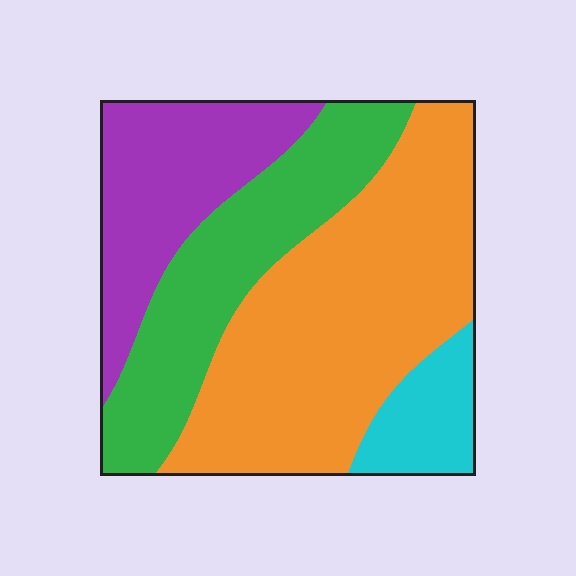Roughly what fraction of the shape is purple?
Purple takes up between a sixth and a third of the shape.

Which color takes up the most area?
Orange, at roughly 45%.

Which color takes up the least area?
Cyan, at roughly 10%.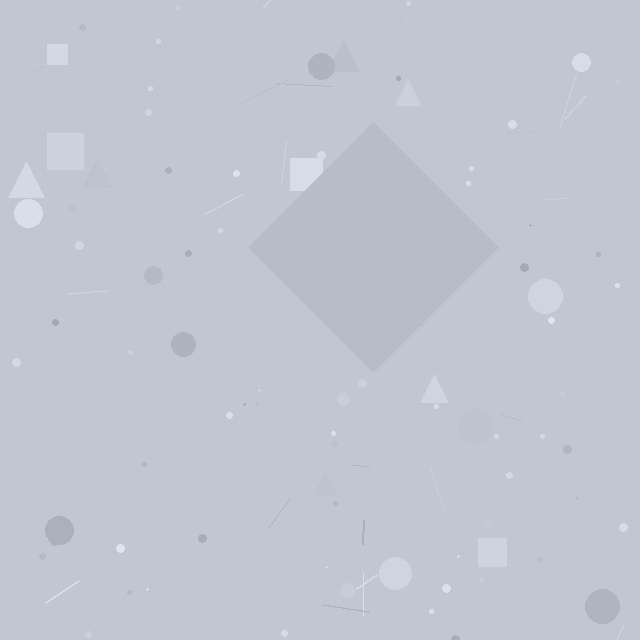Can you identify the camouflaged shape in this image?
The camouflaged shape is a diamond.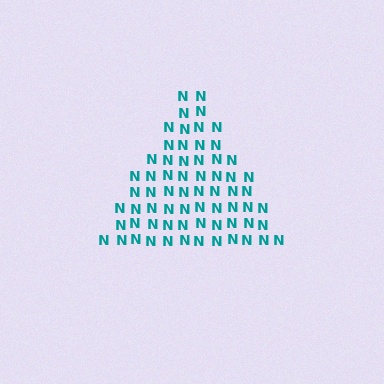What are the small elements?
The small elements are letter N's.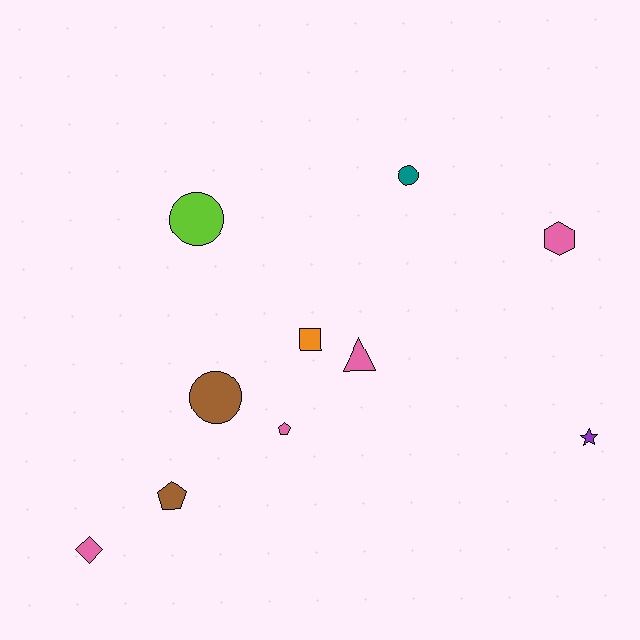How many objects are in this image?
There are 10 objects.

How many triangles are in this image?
There is 1 triangle.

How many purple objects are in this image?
There is 1 purple object.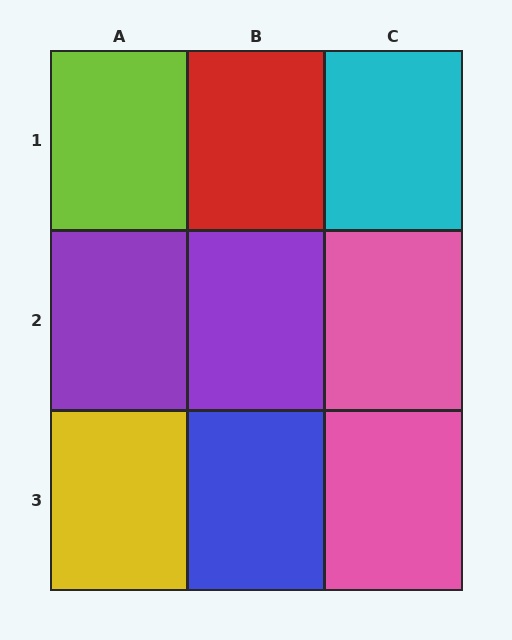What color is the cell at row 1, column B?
Red.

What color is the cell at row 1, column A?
Lime.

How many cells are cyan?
1 cell is cyan.